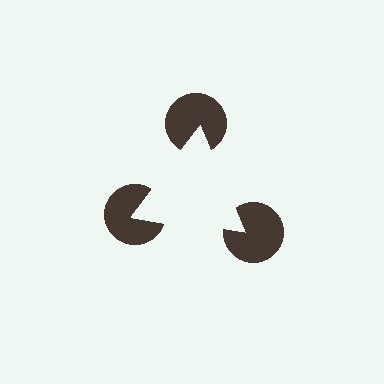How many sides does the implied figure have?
3 sides.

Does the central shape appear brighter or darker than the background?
It typically appears slightly brighter than the background, even though no actual brightness change is drawn.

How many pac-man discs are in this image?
There are 3 — one at each vertex of the illusory triangle.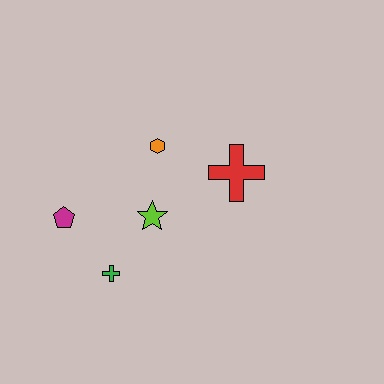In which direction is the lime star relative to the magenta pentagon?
The lime star is to the right of the magenta pentagon.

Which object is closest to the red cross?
The orange hexagon is closest to the red cross.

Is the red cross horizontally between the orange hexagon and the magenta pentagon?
No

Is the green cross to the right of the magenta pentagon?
Yes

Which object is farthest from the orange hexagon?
The green cross is farthest from the orange hexagon.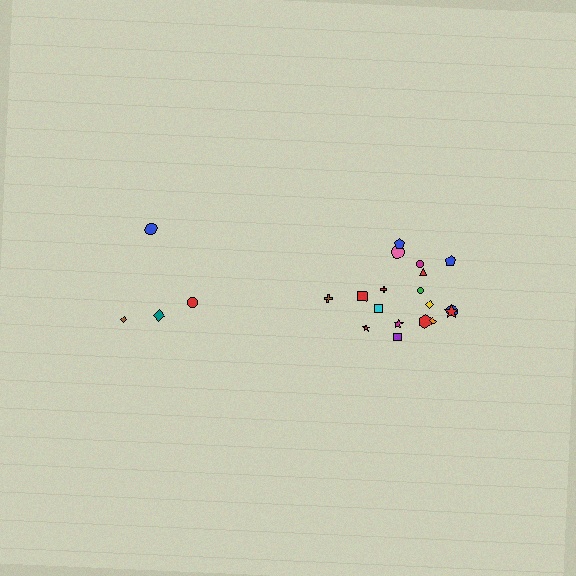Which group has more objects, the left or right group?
The right group.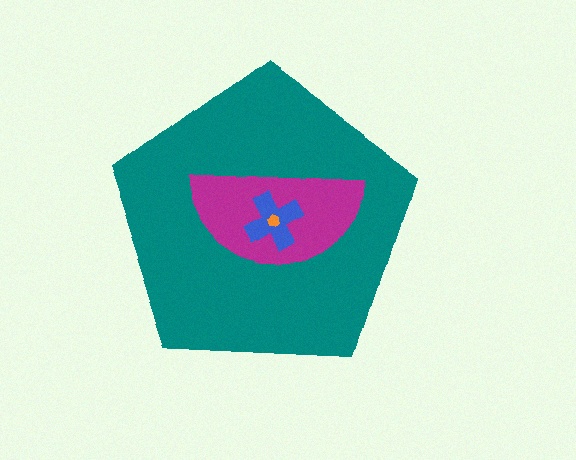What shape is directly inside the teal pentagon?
The magenta semicircle.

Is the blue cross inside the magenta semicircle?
Yes.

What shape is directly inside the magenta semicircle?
The blue cross.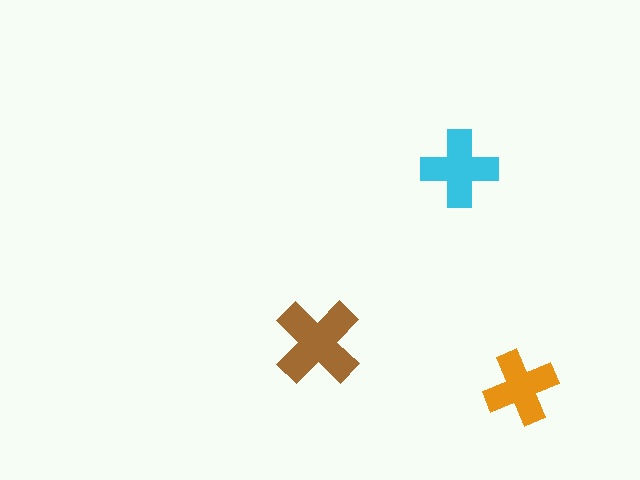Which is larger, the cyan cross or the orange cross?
The cyan one.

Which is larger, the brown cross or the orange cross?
The brown one.